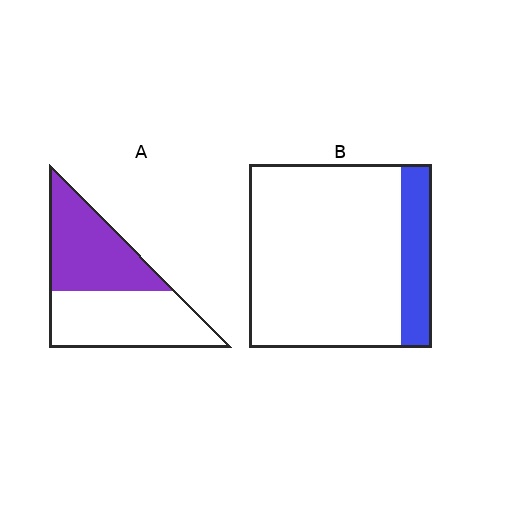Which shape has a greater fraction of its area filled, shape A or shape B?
Shape A.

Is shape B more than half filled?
No.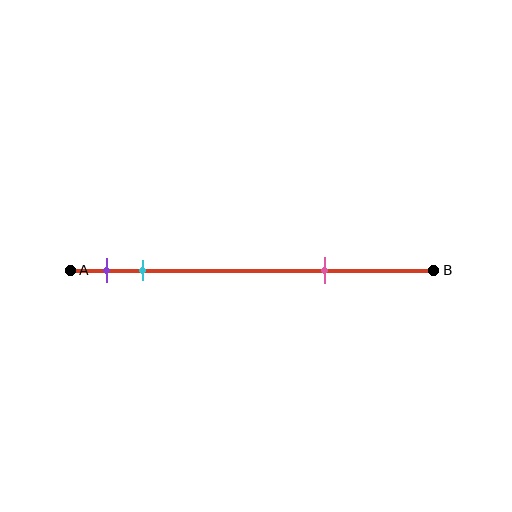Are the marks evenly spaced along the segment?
No, the marks are not evenly spaced.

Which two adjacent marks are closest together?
The purple and cyan marks are the closest adjacent pair.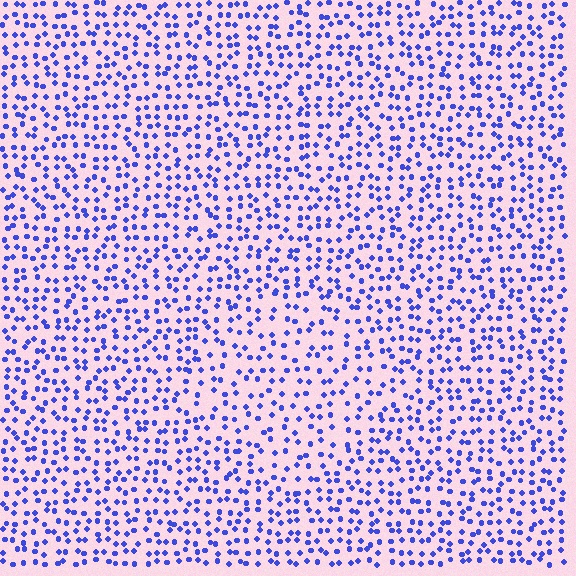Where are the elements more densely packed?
The elements are more densely packed outside the diamond boundary.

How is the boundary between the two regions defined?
The boundary is defined by a change in element density (approximately 1.4x ratio). All elements are the same color, size, and shape.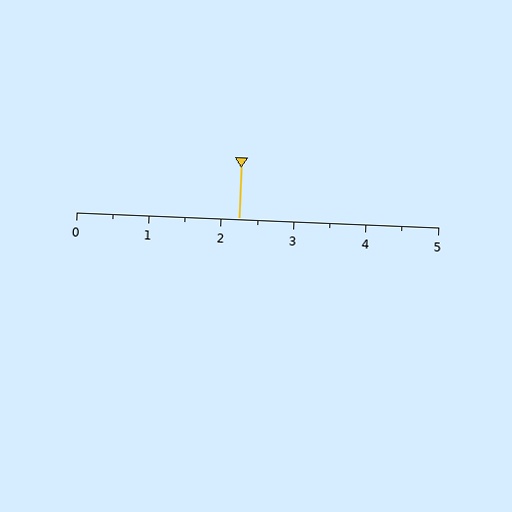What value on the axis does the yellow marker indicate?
The marker indicates approximately 2.2.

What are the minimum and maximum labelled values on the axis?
The axis runs from 0 to 5.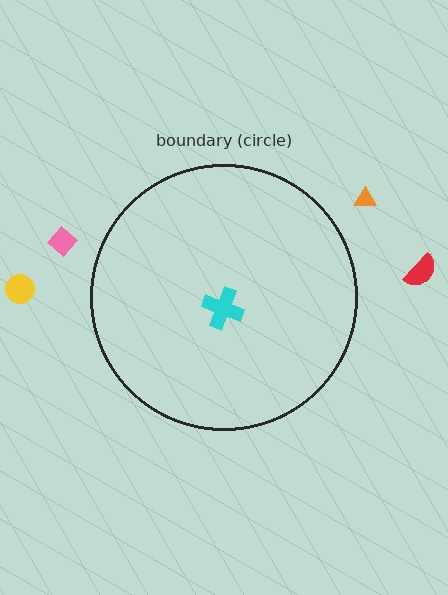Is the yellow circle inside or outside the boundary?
Outside.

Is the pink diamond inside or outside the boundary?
Outside.